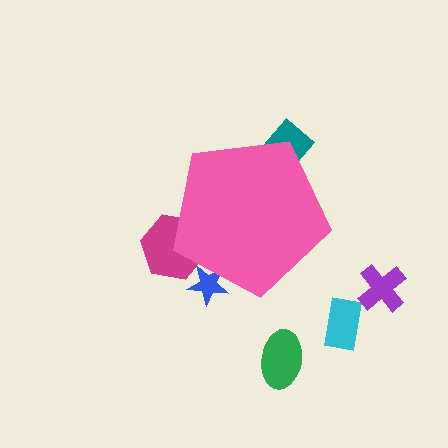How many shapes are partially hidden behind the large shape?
3 shapes are partially hidden.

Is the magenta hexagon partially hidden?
Yes, the magenta hexagon is partially hidden behind the pink pentagon.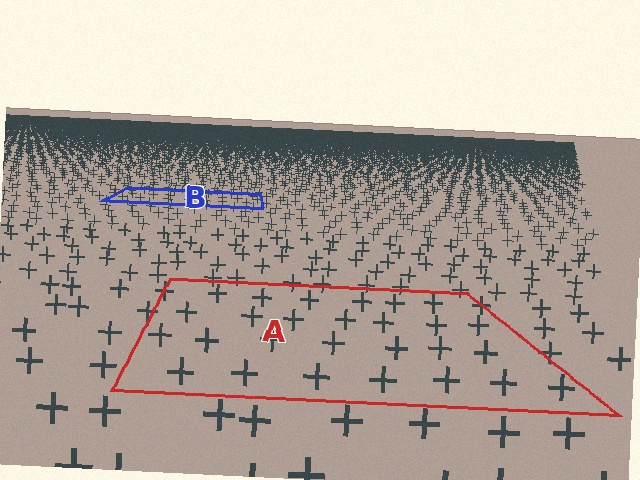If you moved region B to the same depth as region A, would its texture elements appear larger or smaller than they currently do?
They would appear larger. At a closer depth, the same texture elements are projected at a bigger on-screen size.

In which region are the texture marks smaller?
The texture marks are smaller in region B, because it is farther away.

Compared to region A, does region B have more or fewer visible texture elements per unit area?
Region B has more texture elements per unit area — they are packed more densely because it is farther away.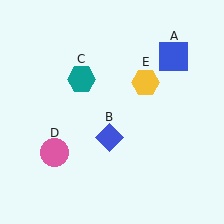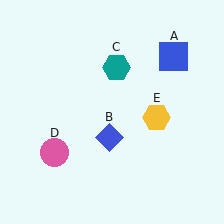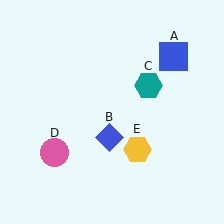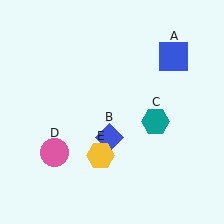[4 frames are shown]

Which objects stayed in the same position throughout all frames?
Blue square (object A) and blue diamond (object B) and pink circle (object D) remained stationary.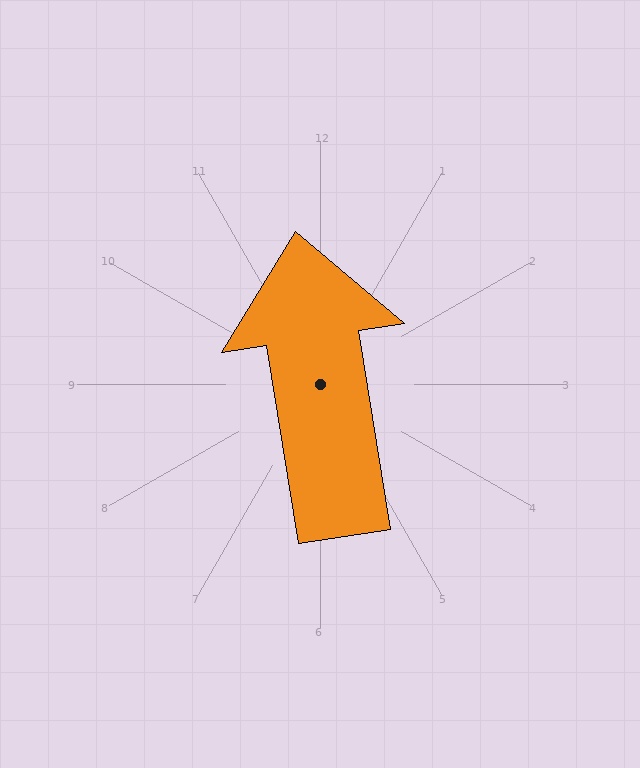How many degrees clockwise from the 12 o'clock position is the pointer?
Approximately 351 degrees.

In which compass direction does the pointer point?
North.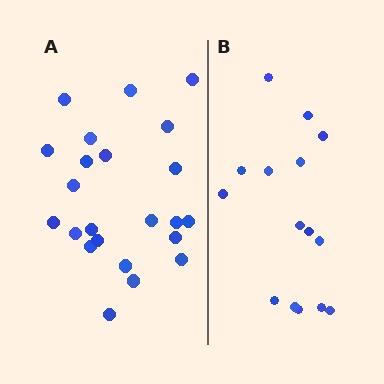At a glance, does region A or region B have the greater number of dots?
Region A (the left region) has more dots.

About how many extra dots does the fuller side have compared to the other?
Region A has roughly 8 or so more dots than region B.